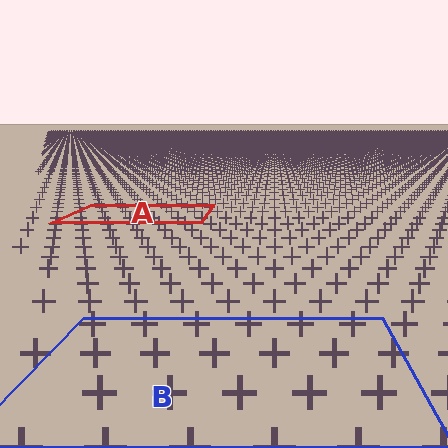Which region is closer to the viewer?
Region B is closer. The texture elements there are larger and more spread out.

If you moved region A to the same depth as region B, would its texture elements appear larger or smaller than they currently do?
They would appear larger. At a closer depth, the same texture elements are projected at a bigger on-screen size.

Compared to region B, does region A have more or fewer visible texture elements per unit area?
Region A has more texture elements per unit area — they are packed more densely because it is farther away.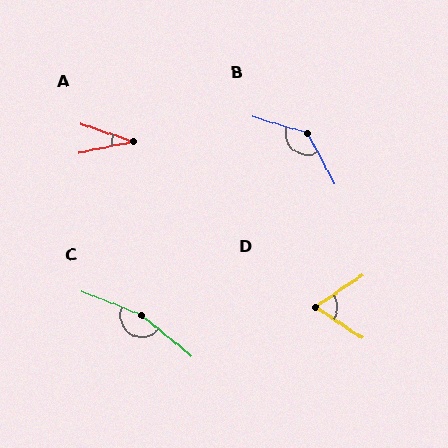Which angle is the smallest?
A, at approximately 30 degrees.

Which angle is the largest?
C, at approximately 162 degrees.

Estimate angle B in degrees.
Approximately 135 degrees.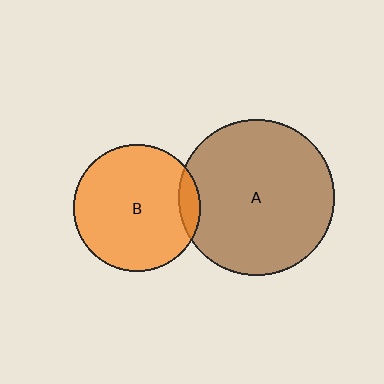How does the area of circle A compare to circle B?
Approximately 1.5 times.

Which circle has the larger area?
Circle A (brown).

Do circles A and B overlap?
Yes.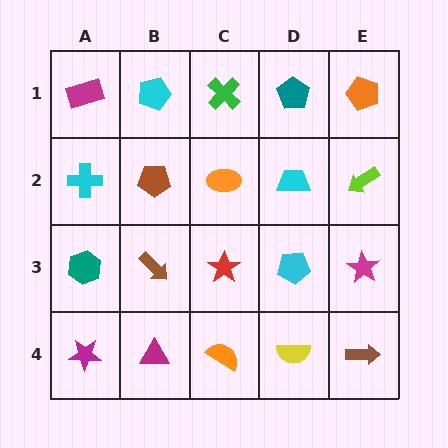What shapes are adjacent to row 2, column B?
A cyan pentagon (row 1, column B), a brown arrow (row 3, column B), a cyan cross (row 2, column A), an orange ellipse (row 2, column C).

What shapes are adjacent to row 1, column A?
A cyan cross (row 2, column A), a cyan pentagon (row 1, column B).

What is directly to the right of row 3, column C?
A cyan pentagon.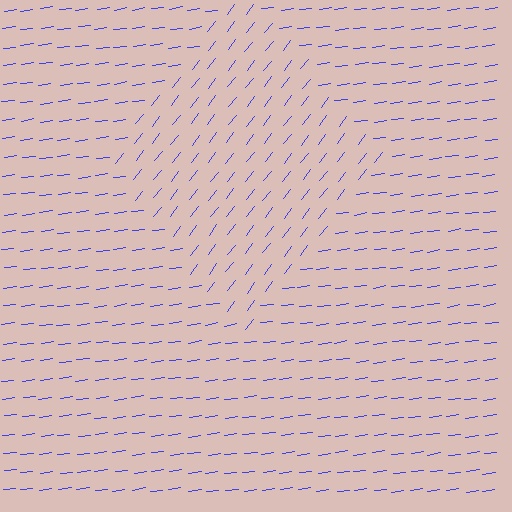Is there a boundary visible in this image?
Yes, there is a texture boundary formed by a change in line orientation.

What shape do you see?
I see a diamond.